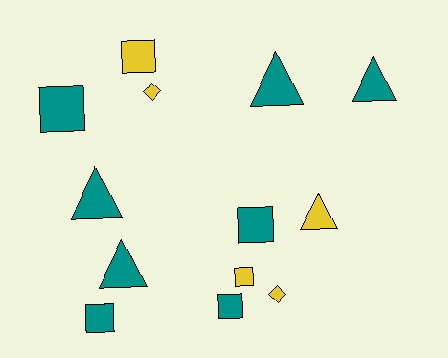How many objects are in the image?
There are 13 objects.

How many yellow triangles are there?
There is 1 yellow triangle.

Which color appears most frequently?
Teal, with 8 objects.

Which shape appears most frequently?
Square, with 6 objects.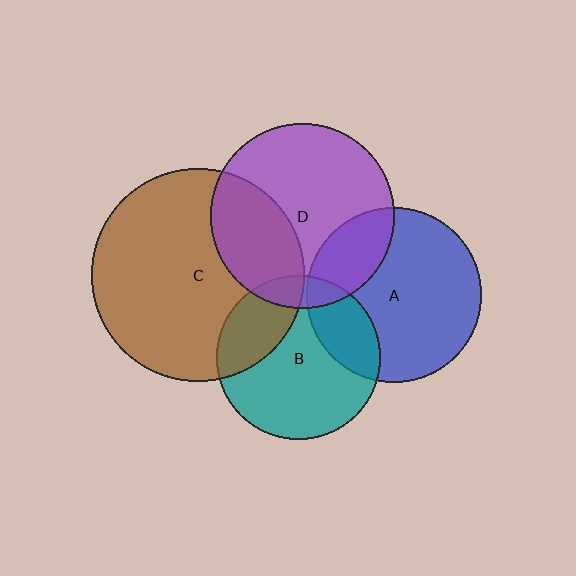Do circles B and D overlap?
Yes.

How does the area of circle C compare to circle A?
Approximately 1.5 times.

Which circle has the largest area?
Circle C (brown).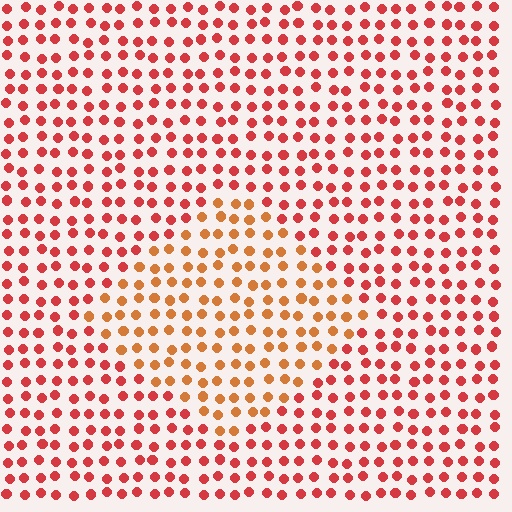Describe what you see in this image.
The image is filled with small red elements in a uniform arrangement. A diamond-shaped region is visible where the elements are tinted to a slightly different hue, forming a subtle color boundary.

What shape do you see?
I see a diamond.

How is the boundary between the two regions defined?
The boundary is defined purely by a slight shift in hue (about 28 degrees). Spacing, size, and orientation are identical on both sides.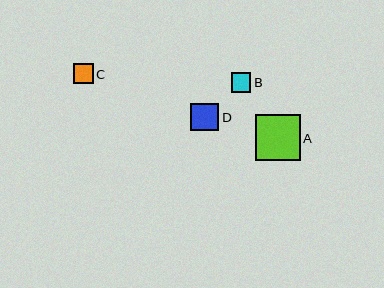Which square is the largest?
Square A is the largest with a size of approximately 45 pixels.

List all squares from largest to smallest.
From largest to smallest: A, D, C, B.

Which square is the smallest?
Square B is the smallest with a size of approximately 20 pixels.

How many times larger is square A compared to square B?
Square A is approximately 2.3 times the size of square B.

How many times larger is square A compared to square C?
Square A is approximately 2.2 times the size of square C.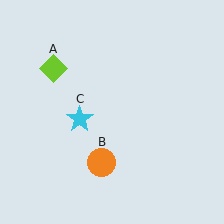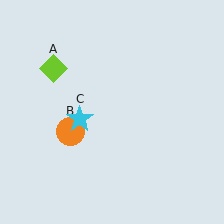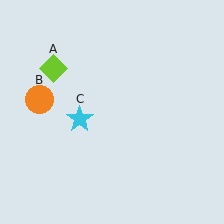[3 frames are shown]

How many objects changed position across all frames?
1 object changed position: orange circle (object B).